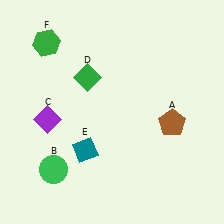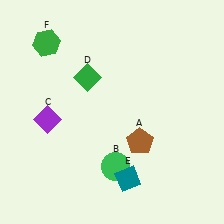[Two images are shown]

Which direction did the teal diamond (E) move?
The teal diamond (E) moved right.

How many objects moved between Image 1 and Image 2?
3 objects moved between the two images.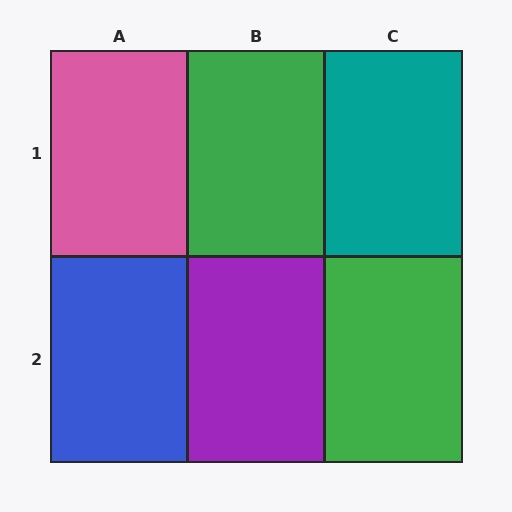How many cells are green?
2 cells are green.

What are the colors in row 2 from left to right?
Blue, purple, green.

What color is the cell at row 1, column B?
Green.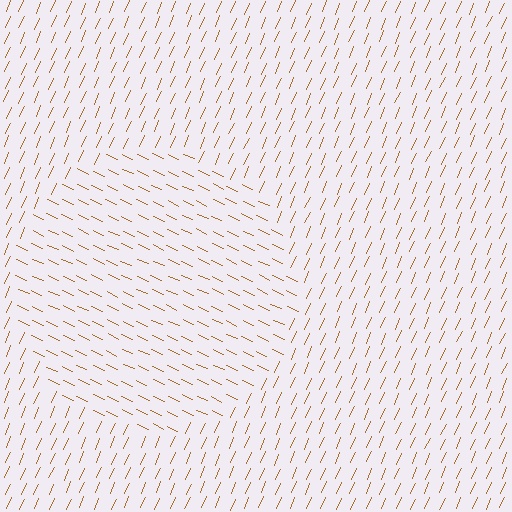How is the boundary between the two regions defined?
The boundary is defined purely by a change in line orientation (approximately 89 degrees difference). All lines are the same color and thickness.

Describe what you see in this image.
The image is filled with small brown line segments. A circle region in the image has lines oriented differently from the surrounding lines, creating a visible texture boundary.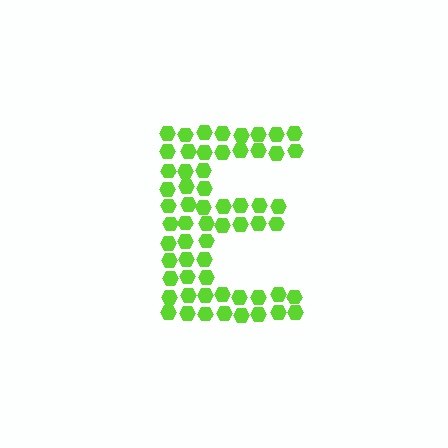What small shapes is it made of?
It is made of small hexagons.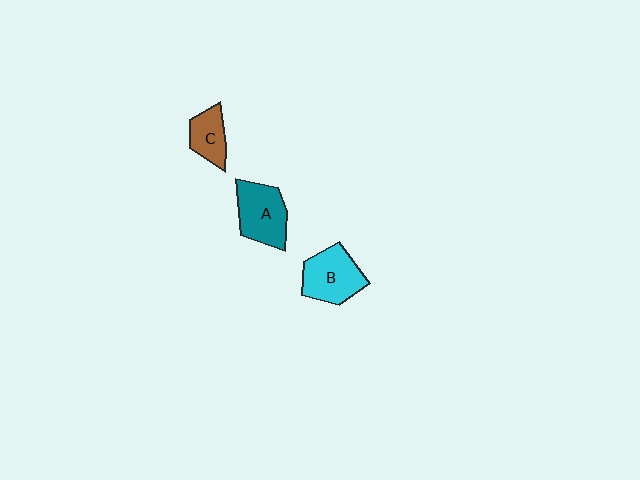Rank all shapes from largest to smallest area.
From largest to smallest: B (cyan), A (teal), C (brown).